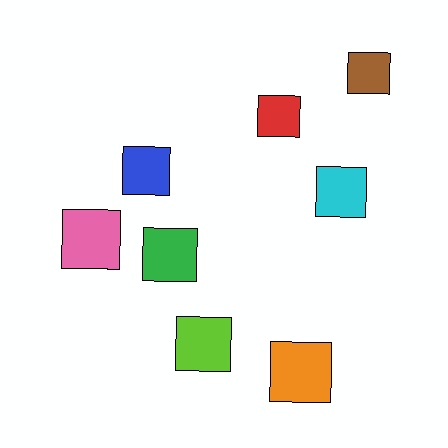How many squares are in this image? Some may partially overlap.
There are 8 squares.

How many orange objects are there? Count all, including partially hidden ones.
There is 1 orange object.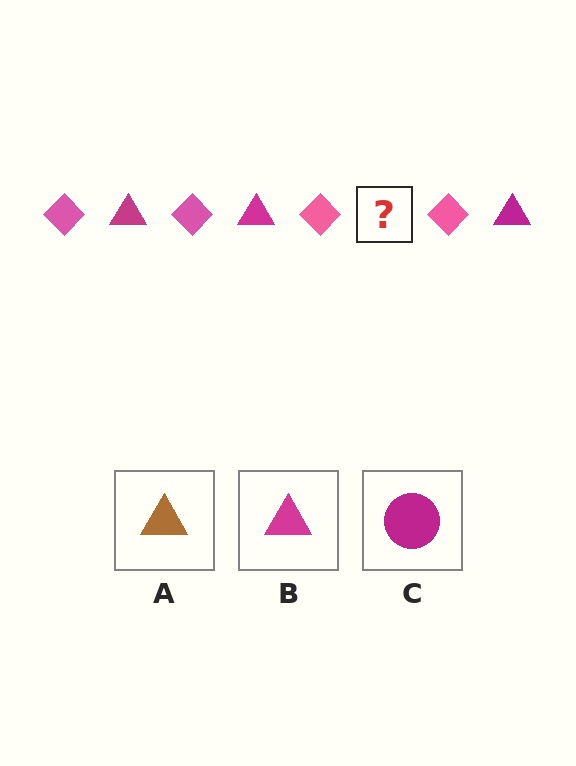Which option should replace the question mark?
Option B.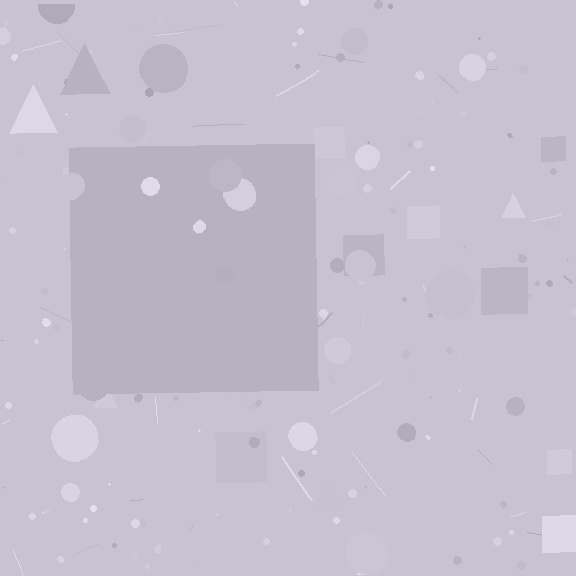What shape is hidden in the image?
A square is hidden in the image.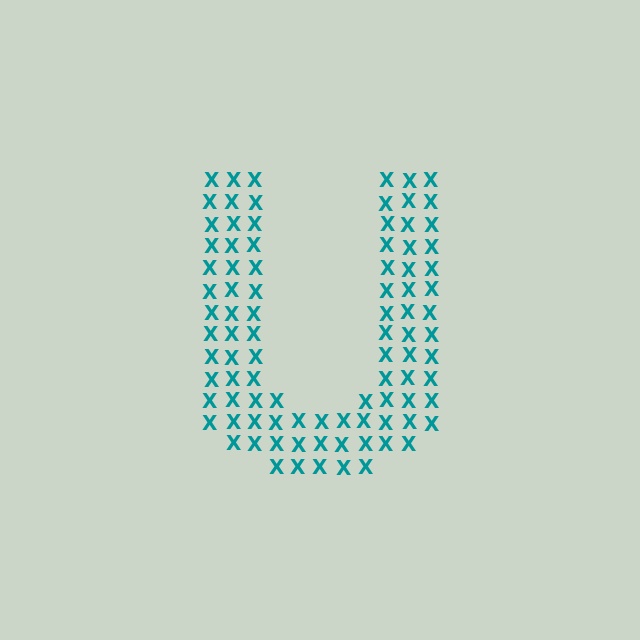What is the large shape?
The large shape is the letter U.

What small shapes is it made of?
It is made of small letter X's.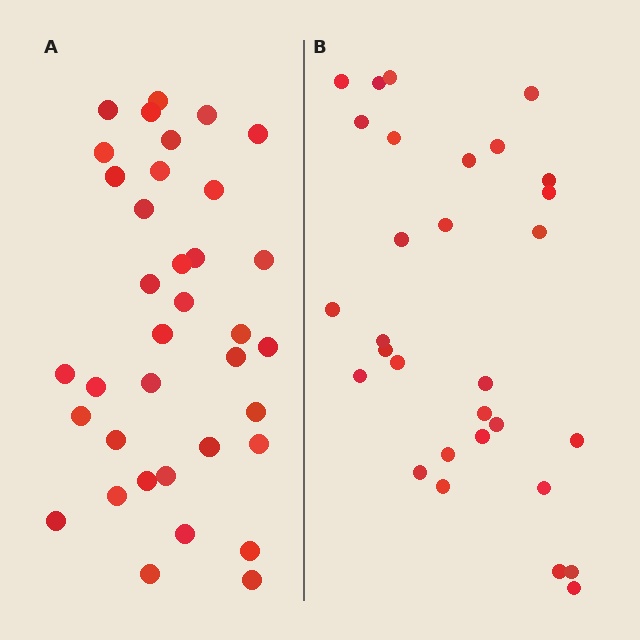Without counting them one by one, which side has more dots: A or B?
Region A (the left region) has more dots.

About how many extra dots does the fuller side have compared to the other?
Region A has about 6 more dots than region B.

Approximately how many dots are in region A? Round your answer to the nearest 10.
About 40 dots. (The exact count is 36, which rounds to 40.)